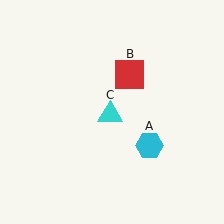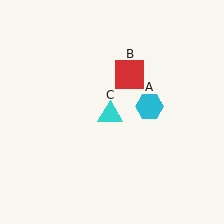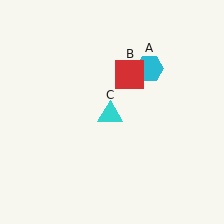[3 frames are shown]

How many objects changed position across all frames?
1 object changed position: cyan hexagon (object A).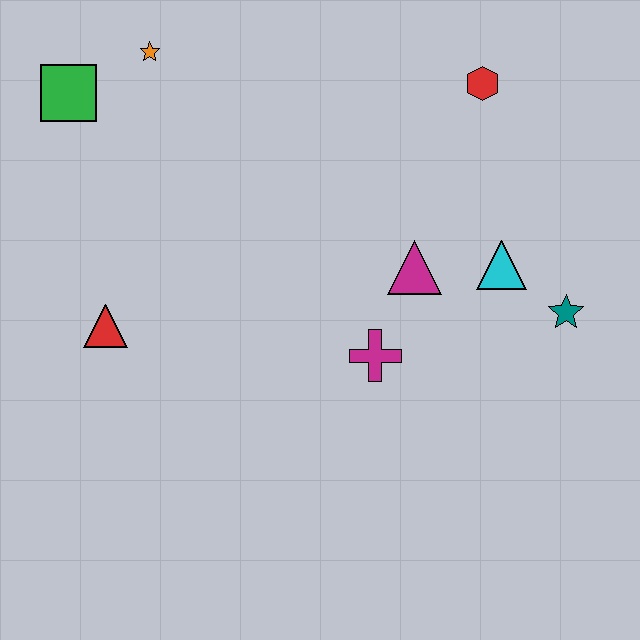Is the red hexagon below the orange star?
Yes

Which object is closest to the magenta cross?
The magenta triangle is closest to the magenta cross.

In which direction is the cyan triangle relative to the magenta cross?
The cyan triangle is to the right of the magenta cross.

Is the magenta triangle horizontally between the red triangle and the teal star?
Yes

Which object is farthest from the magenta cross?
The green square is farthest from the magenta cross.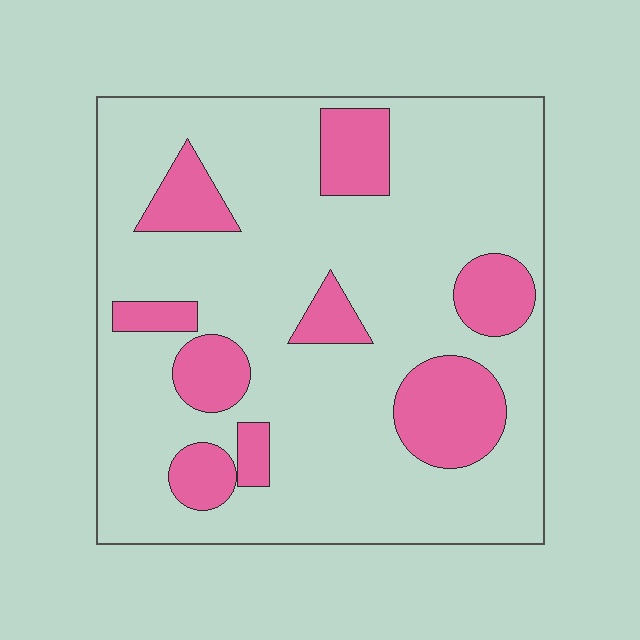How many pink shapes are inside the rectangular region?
9.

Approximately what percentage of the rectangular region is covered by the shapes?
Approximately 20%.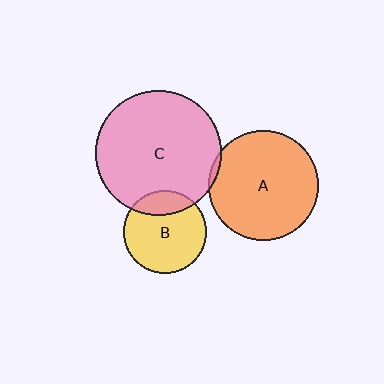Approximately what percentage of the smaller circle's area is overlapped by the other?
Approximately 5%.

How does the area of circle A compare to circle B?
Approximately 1.8 times.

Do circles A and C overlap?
Yes.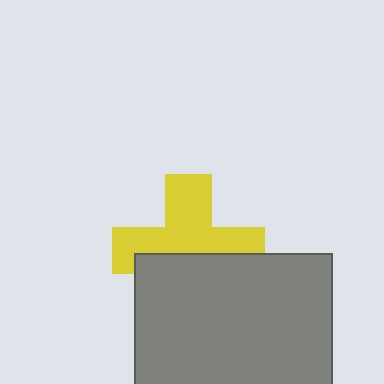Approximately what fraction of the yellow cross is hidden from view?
Roughly 43% of the yellow cross is hidden behind the gray rectangle.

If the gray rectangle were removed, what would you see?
You would see the complete yellow cross.